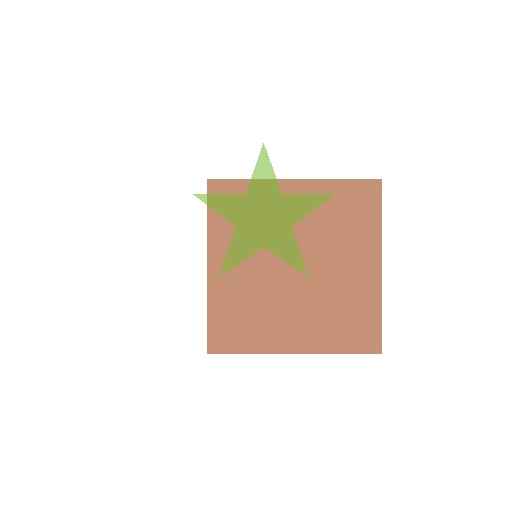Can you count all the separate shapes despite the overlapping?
Yes, there are 2 separate shapes.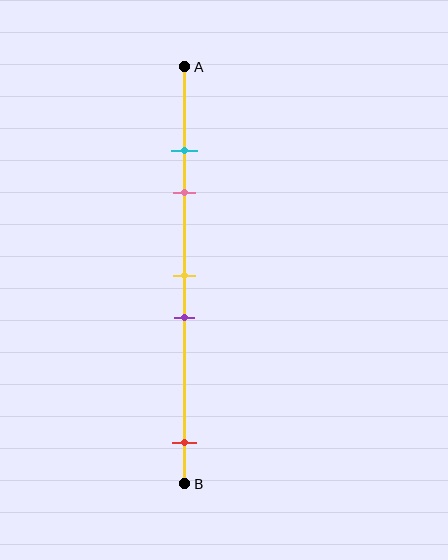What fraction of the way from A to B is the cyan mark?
The cyan mark is approximately 20% (0.2) of the way from A to B.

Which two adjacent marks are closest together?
The cyan and pink marks are the closest adjacent pair.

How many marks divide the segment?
There are 5 marks dividing the segment.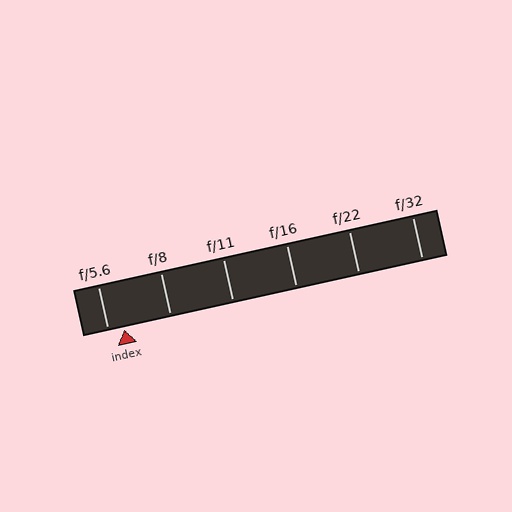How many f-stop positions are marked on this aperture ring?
There are 6 f-stop positions marked.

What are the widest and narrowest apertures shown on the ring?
The widest aperture shown is f/5.6 and the narrowest is f/32.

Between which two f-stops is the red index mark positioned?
The index mark is between f/5.6 and f/8.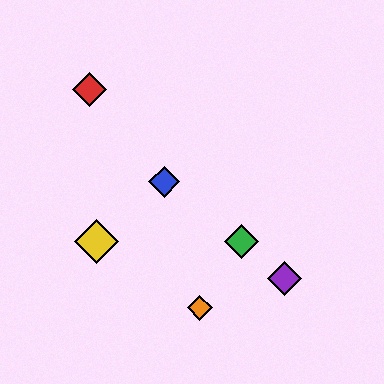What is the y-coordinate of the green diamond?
The green diamond is at y≈242.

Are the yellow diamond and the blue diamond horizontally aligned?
No, the yellow diamond is at y≈242 and the blue diamond is at y≈182.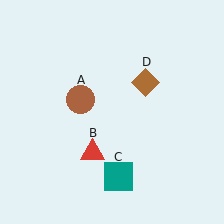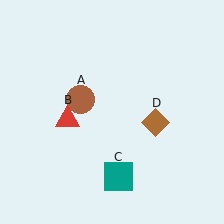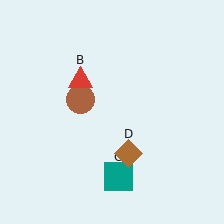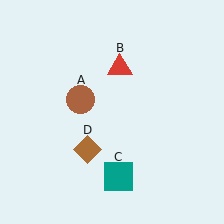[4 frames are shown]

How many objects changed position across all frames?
2 objects changed position: red triangle (object B), brown diamond (object D).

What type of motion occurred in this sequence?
The red triangle (object B), brown diamond (object D) rotated clockwise around the center of the scene.